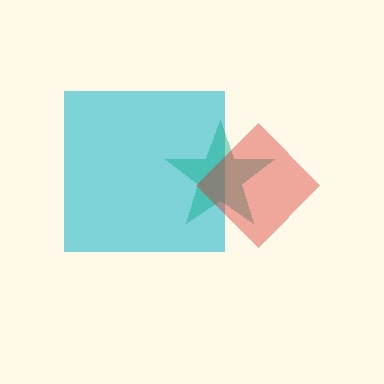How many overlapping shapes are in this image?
There are 3 overlapping shapes in the image.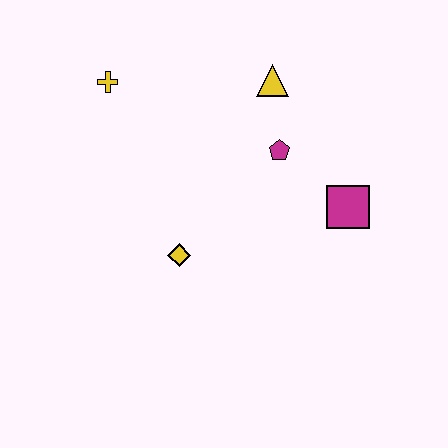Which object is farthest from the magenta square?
The yellow cross is farthest from the magenta square.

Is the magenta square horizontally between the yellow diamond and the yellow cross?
No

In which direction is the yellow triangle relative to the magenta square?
The yellow triangle is above the magenta square.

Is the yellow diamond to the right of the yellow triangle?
No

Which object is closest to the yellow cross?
The yellow triangle is closest to the yellow cross.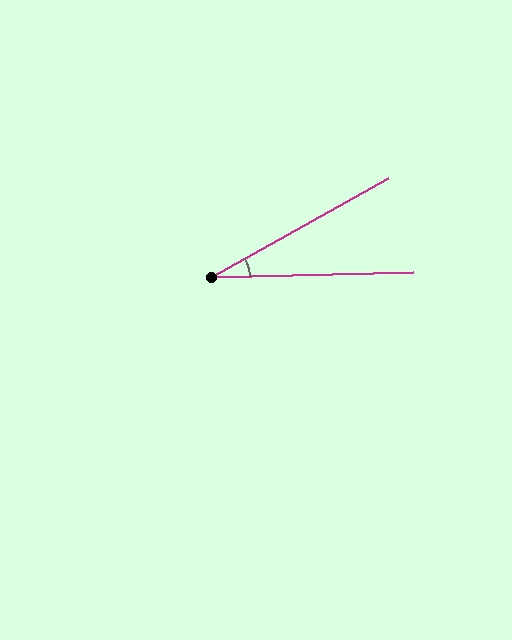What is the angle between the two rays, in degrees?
Approximately 28 degrees.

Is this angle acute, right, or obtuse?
It is acute.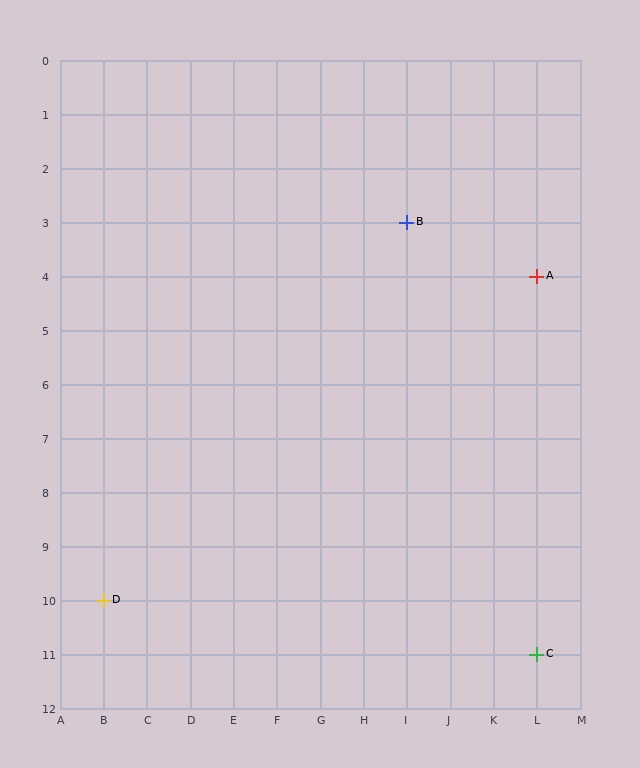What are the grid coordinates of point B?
Point B is at grid coordinates (I, 3).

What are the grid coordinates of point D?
Point D is at grid coordinates (B, 10).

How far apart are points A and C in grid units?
Points A and C are 7 rows apart.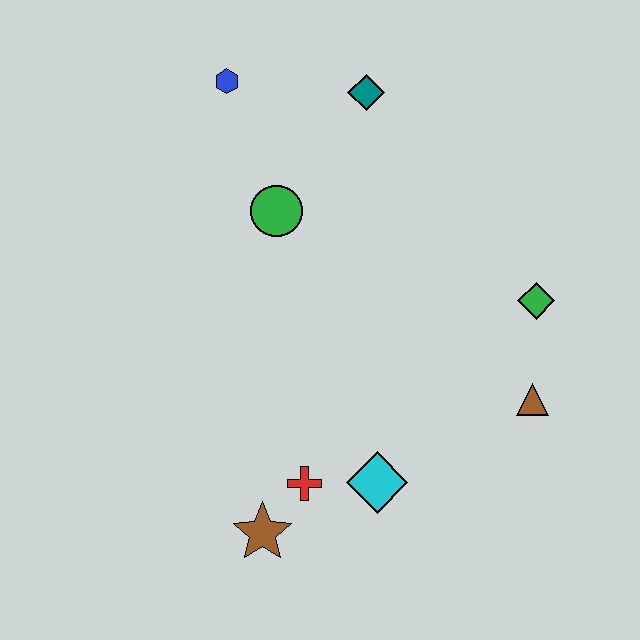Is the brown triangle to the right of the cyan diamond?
Yes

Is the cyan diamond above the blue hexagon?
No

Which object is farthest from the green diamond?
The blue hexagon is farthest from the green diamond.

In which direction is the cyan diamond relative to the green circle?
The cyan diamond is below the green circle.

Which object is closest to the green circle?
The blue hexagon is closest to the green circle.